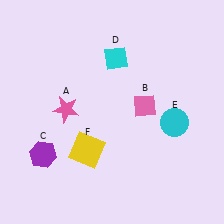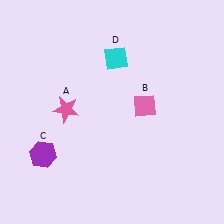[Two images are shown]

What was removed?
The yellow square (F), the cyan circle (E) were removed in Image 2.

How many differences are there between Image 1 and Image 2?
There are 2 differences between the two images.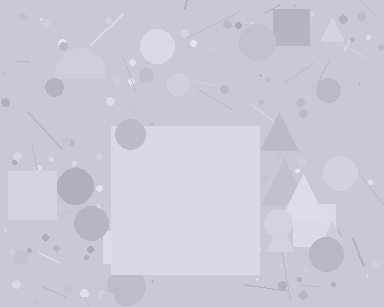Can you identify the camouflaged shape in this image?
The camouflaged shape is a square.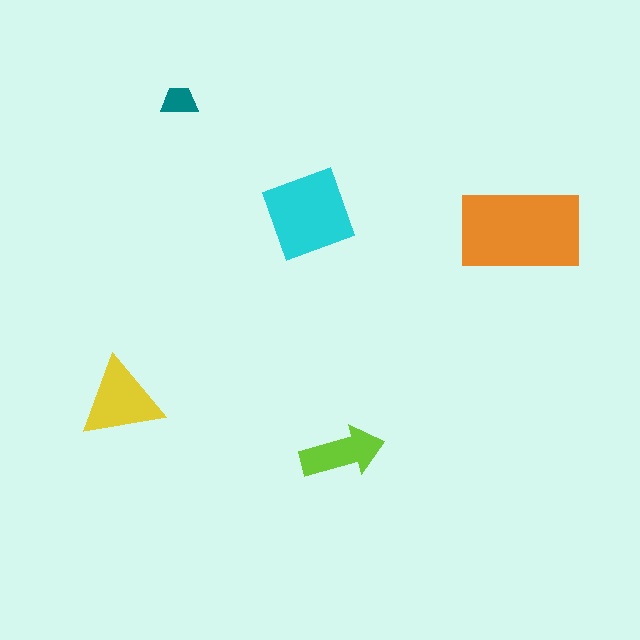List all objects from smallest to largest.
The teal trapezoid, the lime arrow, the yellow triangle, the cyan diamond, the orange rectangle.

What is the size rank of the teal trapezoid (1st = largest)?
5th.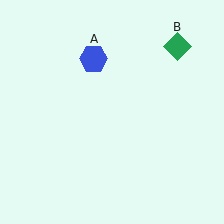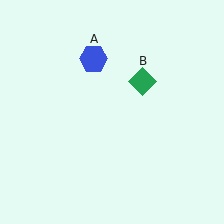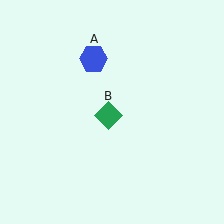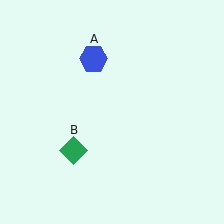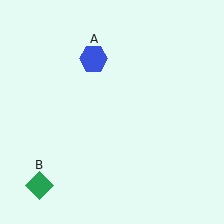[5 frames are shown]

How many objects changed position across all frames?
1 object changed position: green diamond (object B).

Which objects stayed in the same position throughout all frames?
Blue hexagon (object A) remained stationary.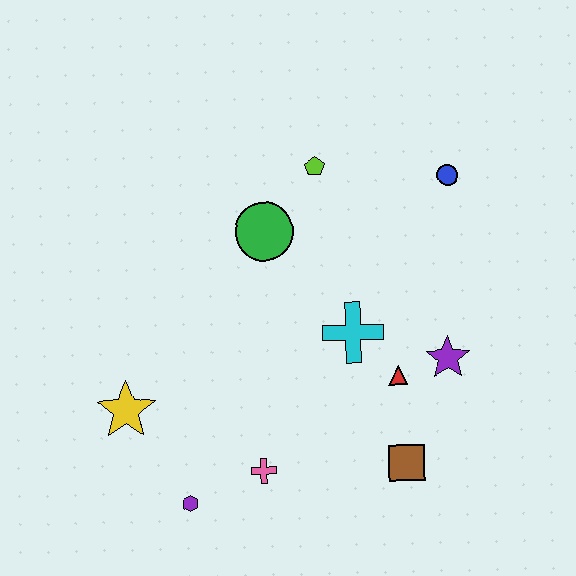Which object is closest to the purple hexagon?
The pink cross is closest to the purple hexagon.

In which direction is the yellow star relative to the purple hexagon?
The yellow star is above the purple hexagon.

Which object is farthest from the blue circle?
The purple hexagon is farthest from the blue circle.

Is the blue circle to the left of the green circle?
No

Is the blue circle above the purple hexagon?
Yes